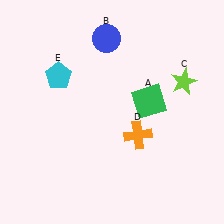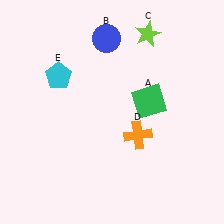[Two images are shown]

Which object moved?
The lime star (C) moved up.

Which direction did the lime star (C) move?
The lime star (C) moved up.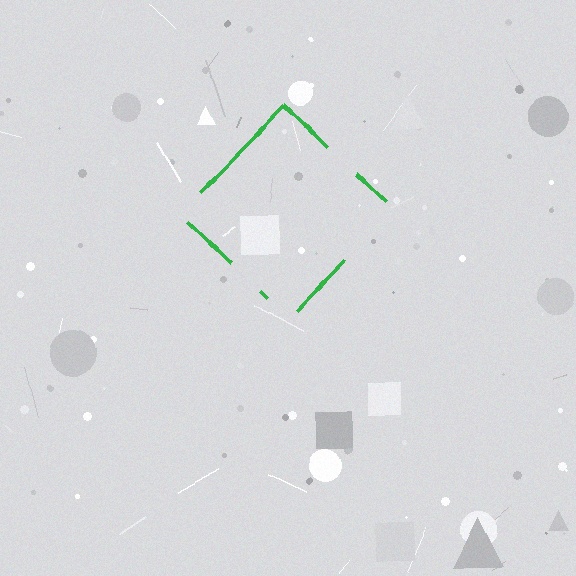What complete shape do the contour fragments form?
The contour fragments form a diamond.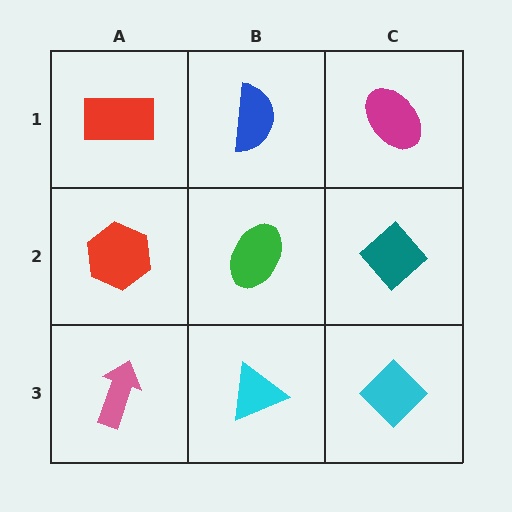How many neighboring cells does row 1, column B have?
3.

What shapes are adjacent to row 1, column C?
A teal diamond (row 2, column C), a blue semicircle (row 1, column B).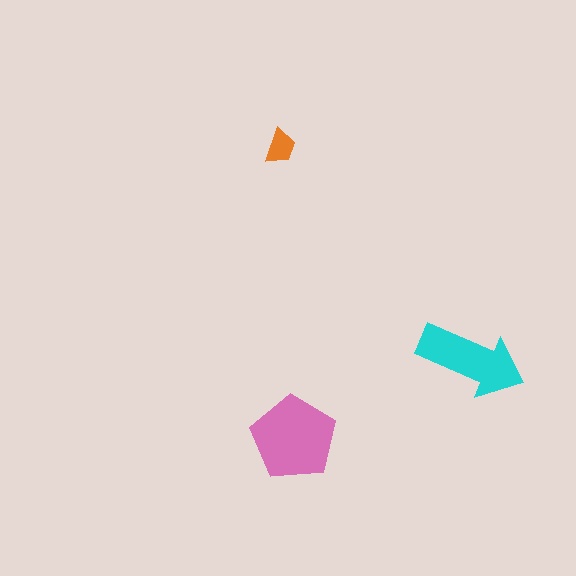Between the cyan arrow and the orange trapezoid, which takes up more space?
The cyan arrow.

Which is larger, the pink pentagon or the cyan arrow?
The pink pentagon.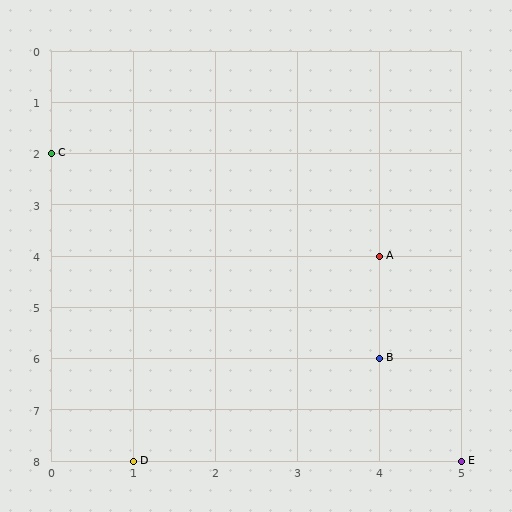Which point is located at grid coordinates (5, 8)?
Point E is at (5, 8).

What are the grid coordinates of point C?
Point C is at grid coordinates (0, 2).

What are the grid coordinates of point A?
Point A is at grid coordinates (4, 4).